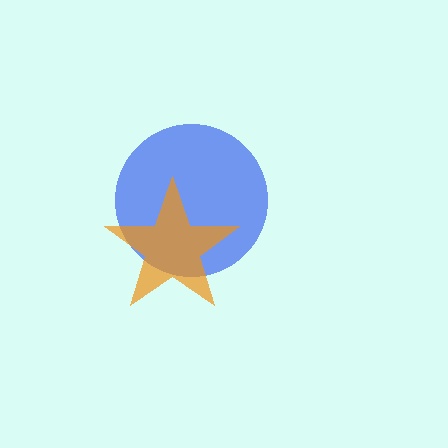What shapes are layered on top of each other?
The layered shapes are: a blue circle, an orange star.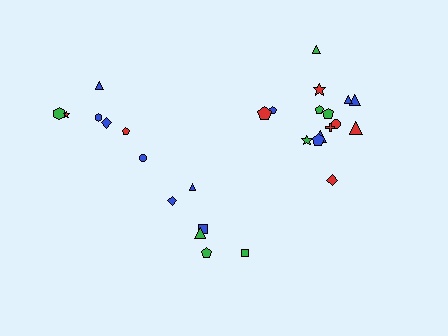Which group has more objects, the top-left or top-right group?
The top-right group.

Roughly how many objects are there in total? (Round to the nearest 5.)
Roughly 30 objects in total.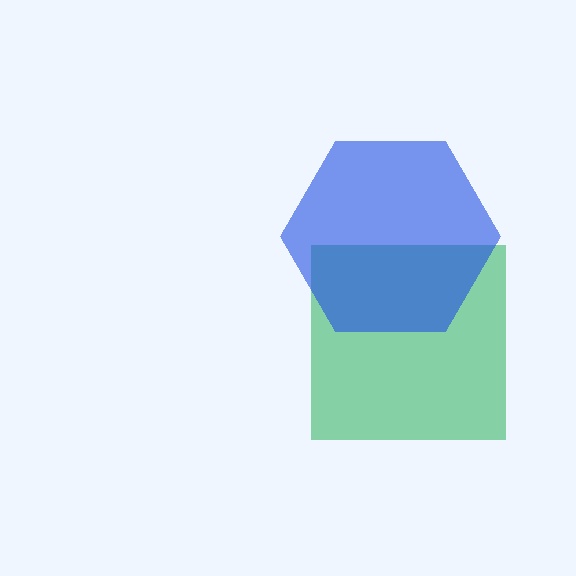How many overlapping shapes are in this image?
There are 2 overlapping shapes in the image.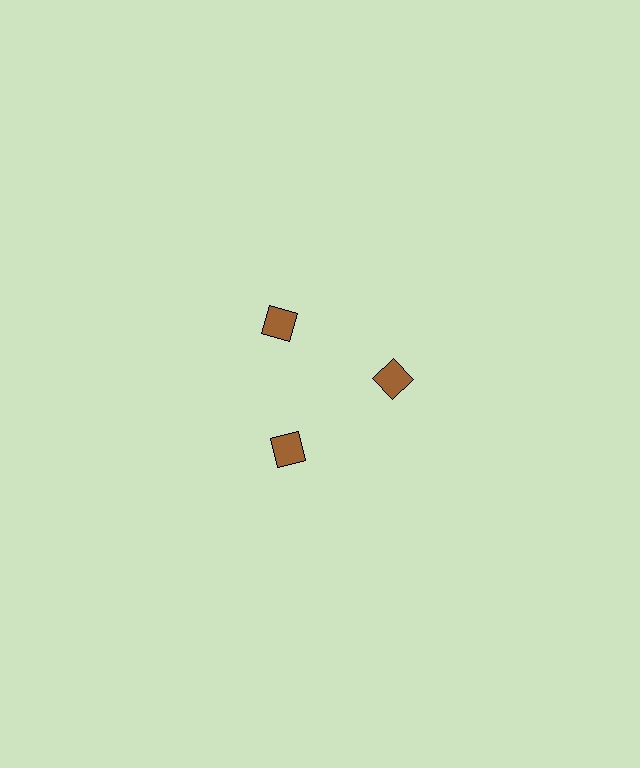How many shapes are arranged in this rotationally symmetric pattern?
There are 3 shapes, arranged in 3 groups of 1.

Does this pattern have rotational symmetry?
Yes, this pattern has 3-fold rotational symmetry. It looks the same after rotating 120 degrees around the center.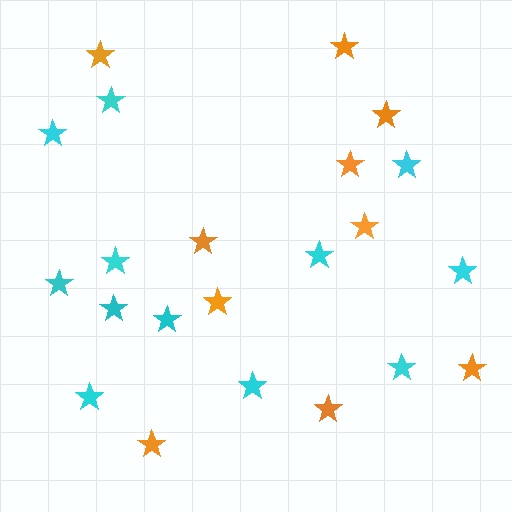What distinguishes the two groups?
There are 2 groups: one group of orange stars (10) and one group of cyan stars (12).